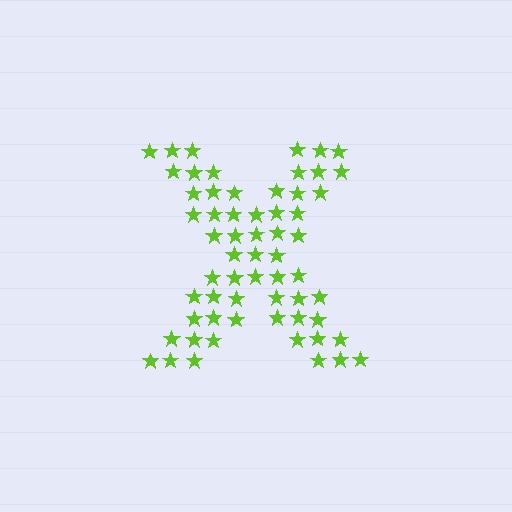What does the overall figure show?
The overall figure shows the letter X.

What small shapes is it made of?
It is made of small stars.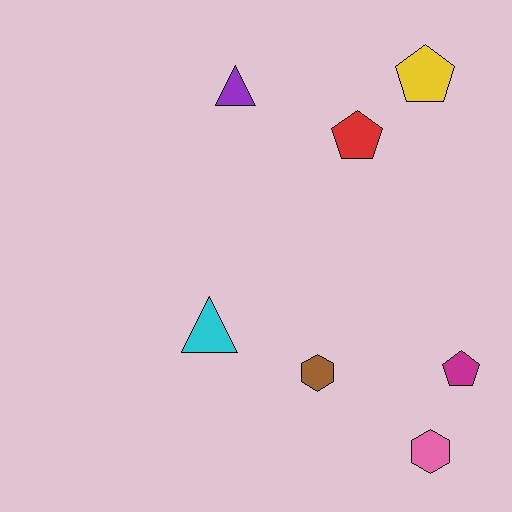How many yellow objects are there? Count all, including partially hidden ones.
There is 1 yellow object.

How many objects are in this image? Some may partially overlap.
There are 7 objects.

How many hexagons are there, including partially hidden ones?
There are 2 hexagons.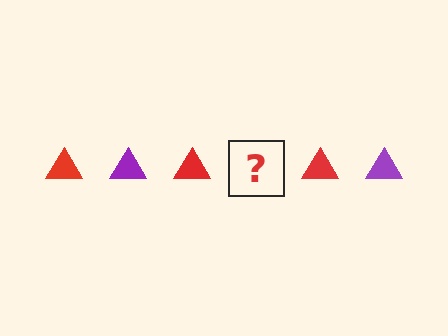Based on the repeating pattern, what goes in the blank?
The blank should be a purple triangle.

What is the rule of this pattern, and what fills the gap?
The rule is that the pattern cycles through red, purple triangles. The gap should be filled with a purple triangle.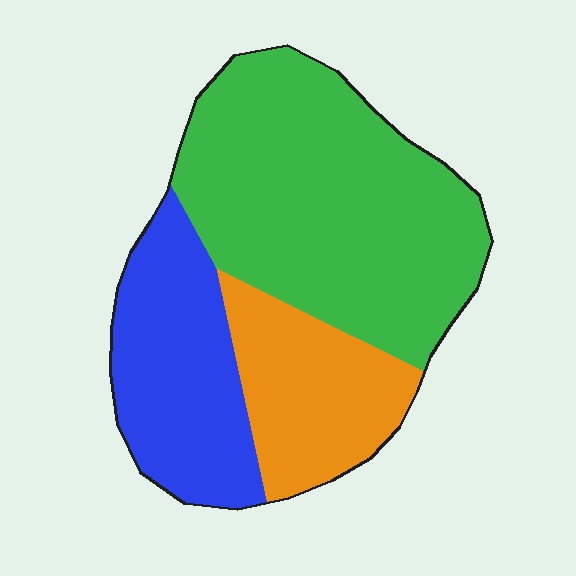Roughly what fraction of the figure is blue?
Blue takes up about one quarter (1/4) of the figure.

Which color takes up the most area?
Green, at roughly 50%.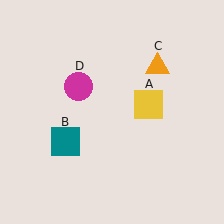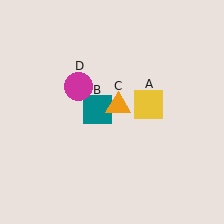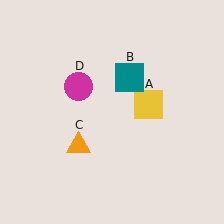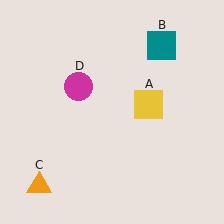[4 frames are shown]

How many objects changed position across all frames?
2 objects changed position: teal square (object B), orange triangle (object C).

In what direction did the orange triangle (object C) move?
The orange triangle (object C) moved down and to the left.